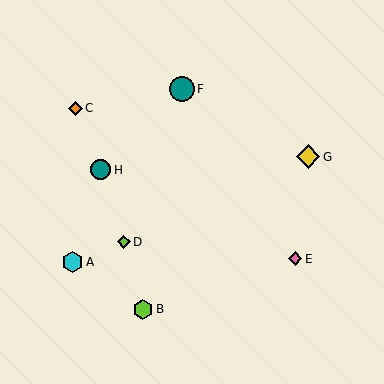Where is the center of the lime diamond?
The center of the lime diamond is at (124, 242).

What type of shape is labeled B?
Shape B is a lime hexagon.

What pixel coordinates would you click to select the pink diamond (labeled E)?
Click at (295, 259) to select the pink diamond E.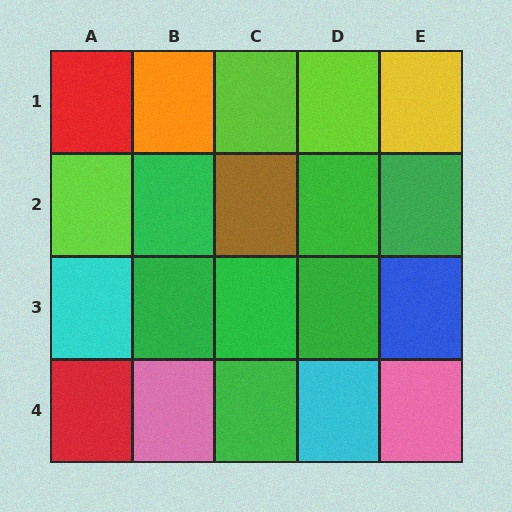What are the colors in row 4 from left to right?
Red, pink, green, cyan, pink.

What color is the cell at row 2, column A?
Lime.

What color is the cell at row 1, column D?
Lime.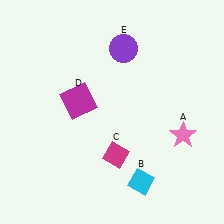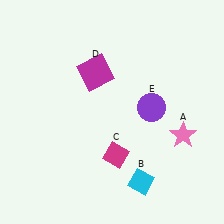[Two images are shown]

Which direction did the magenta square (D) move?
The magenta square (D) moved up.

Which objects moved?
The objects that moved are: the magenta square (D), the purple circle (E).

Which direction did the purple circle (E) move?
The purple circle (E) moved down.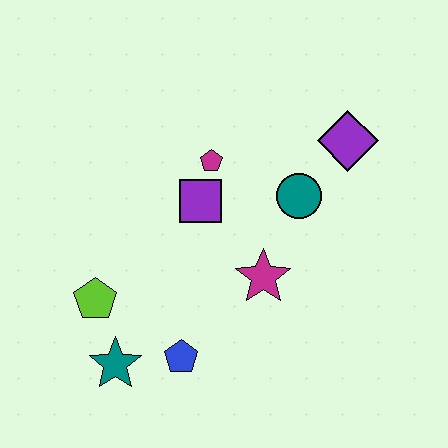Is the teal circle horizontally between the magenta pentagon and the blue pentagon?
No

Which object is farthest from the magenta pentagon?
The teal star is farthest from the magenta pentagon.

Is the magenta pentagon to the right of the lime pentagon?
Yes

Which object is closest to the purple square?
The magenta pentagon is closest to the purple square.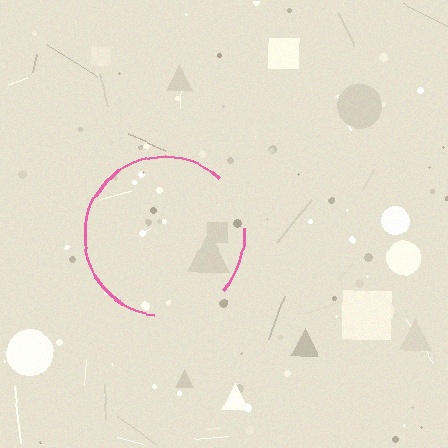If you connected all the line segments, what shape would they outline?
They would outline a circle.